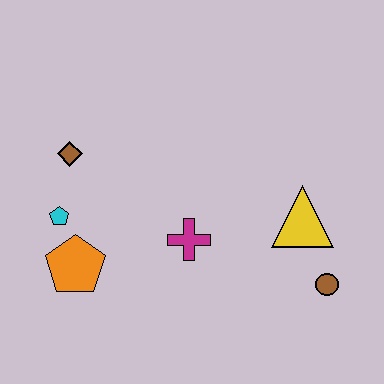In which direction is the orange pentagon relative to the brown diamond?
The orange pentagon is below the brown diamond.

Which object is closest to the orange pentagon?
The cyan pentagon is closest to the orange pentagon.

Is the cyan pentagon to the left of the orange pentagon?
Yes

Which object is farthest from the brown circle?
The brown diamond is farthest from the brown circle.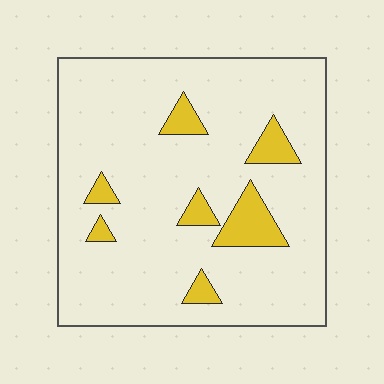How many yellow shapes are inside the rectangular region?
7.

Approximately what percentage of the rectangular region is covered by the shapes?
Approximately 10%.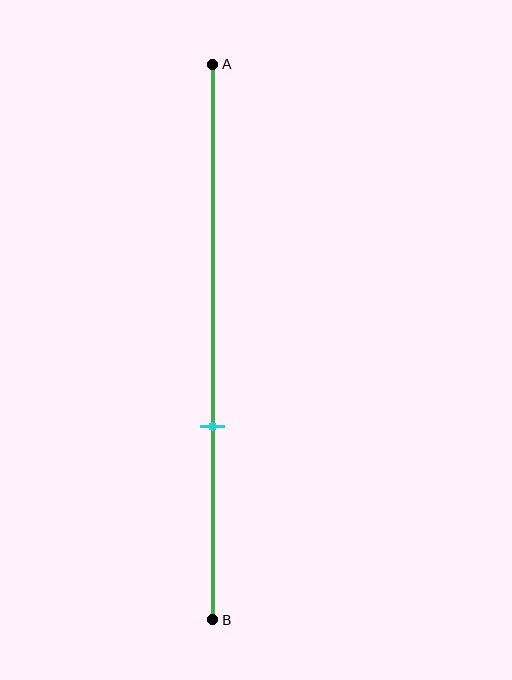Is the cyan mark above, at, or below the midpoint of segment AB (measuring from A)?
The cyan mark is below the midpoint of segment AB.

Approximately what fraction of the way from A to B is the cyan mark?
The cyan mark is approximately 65% of the way from A to B.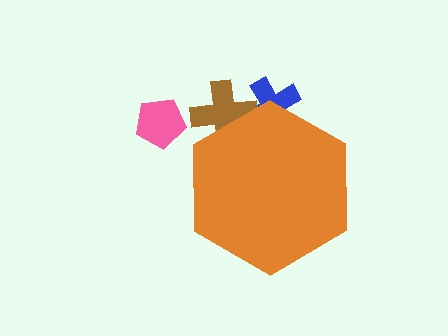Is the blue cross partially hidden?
Yes, the blue cross is partially hidden behind the orange hexagon.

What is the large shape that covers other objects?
An orange hexagon.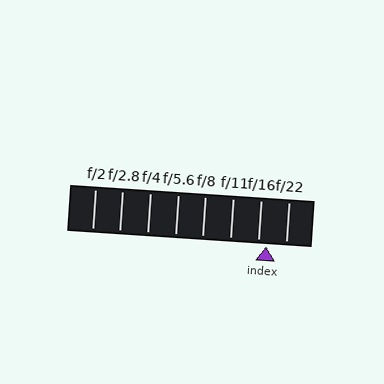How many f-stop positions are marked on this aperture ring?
There are 8 f-stop positions marked.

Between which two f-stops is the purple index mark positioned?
The index mark is between f/16 and f/22.